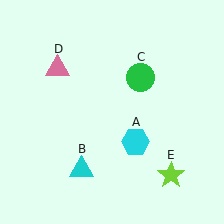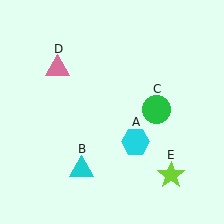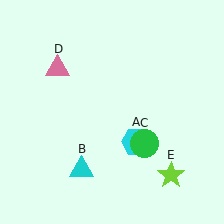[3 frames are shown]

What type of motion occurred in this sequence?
The green circle (object C) rotated clockwise around the center of the scene.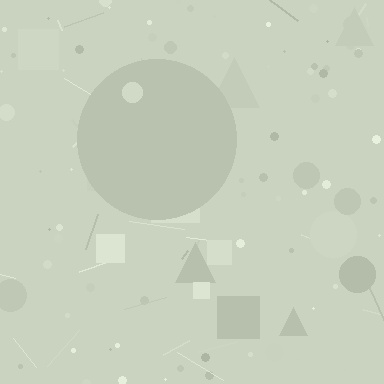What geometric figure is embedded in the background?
A circle is embedded in the background.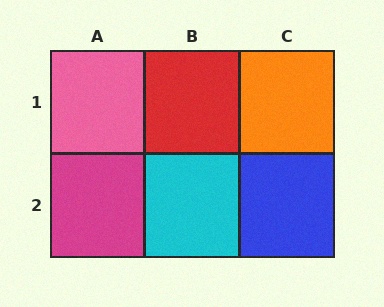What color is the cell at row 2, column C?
Blue.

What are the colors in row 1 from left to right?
Pink, red, orange.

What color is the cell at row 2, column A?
Magenta.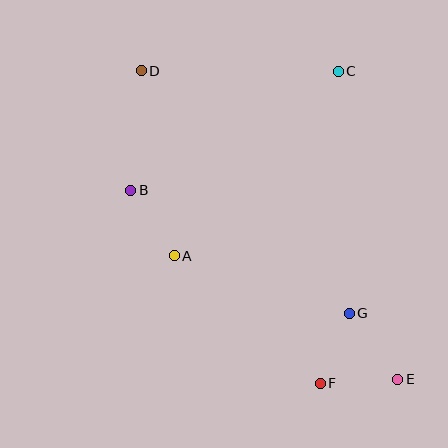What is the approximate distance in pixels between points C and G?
The distance between C and G is approximately 242 pixels.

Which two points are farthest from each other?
Points D and E are farthest from each other.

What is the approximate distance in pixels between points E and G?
The distance between E and G is approximately 82 pixels.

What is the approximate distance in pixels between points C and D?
The distance between C and D is approximately 197 pixels.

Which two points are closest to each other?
Points F and G are closest to each other.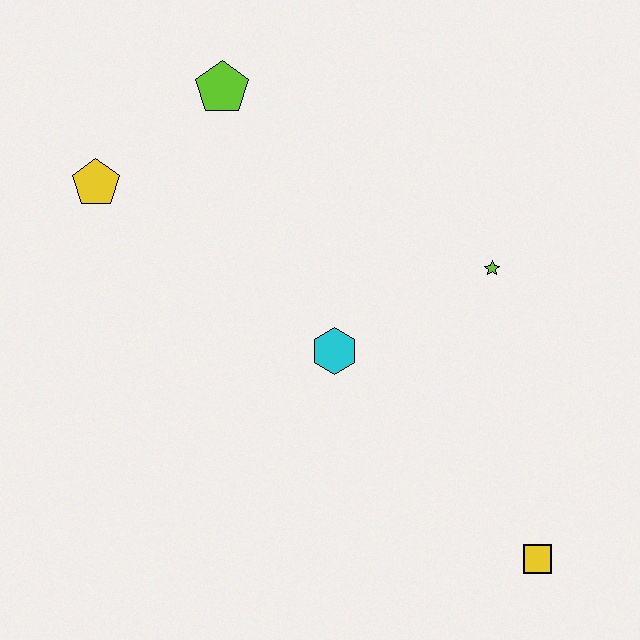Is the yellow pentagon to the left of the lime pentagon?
Yes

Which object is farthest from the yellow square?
The yellow pentagon is farthest from the yellow square.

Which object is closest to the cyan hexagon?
The lime star is closest to the cyan hexagon.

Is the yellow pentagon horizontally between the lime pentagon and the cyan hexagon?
No